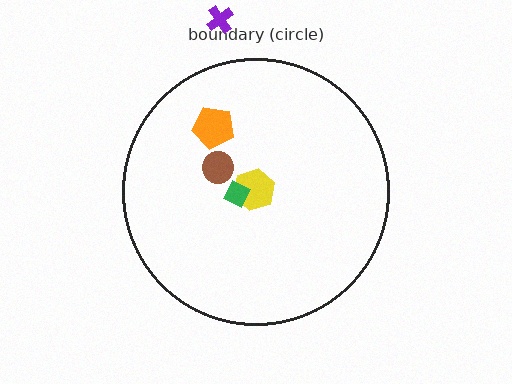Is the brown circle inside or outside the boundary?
Inside.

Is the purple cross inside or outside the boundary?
Outside.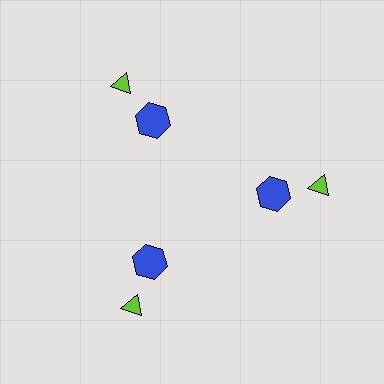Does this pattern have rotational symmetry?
Yes, this pattern has 3-fold rotational symmetry. It looks the same after rotating 120 degrees around the center.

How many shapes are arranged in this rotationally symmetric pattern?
There are 6 shapes, arranged in 3 groups of 2.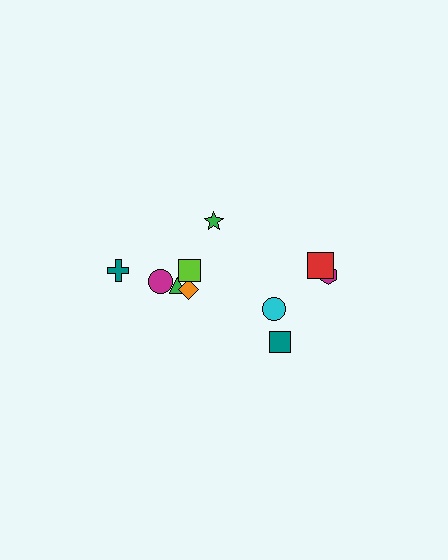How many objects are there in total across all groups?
There are 10 objects.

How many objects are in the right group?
There are 4 objects.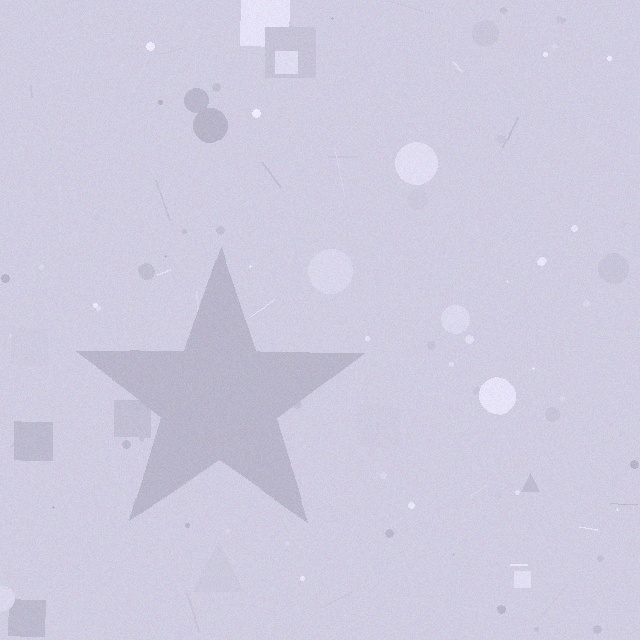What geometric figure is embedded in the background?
A star is embedded in the background.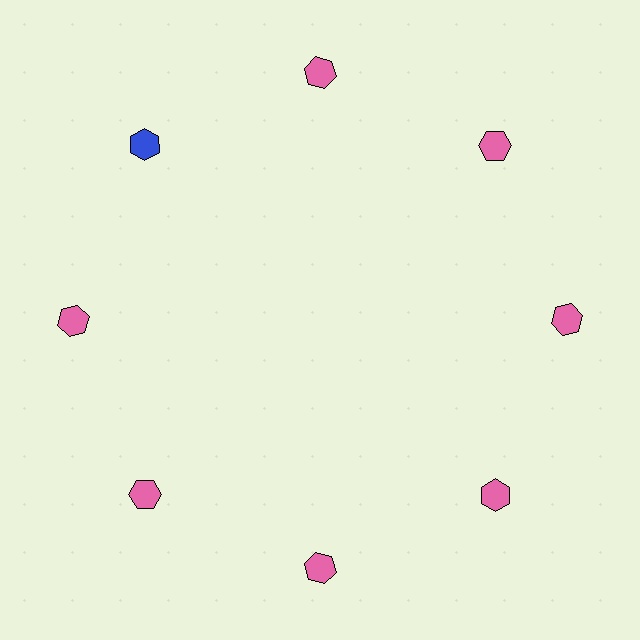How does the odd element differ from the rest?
It has a different color: blue instead of pink.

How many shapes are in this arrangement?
There are 8 shapes arranged in a ring pattern.